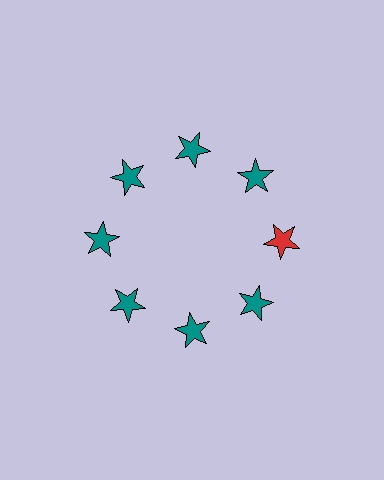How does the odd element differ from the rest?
It has a different color: red instead of teal.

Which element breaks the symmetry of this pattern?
The red star at roughly the 3 o'clock position breaks the symmetry. All other shapes are teal stars.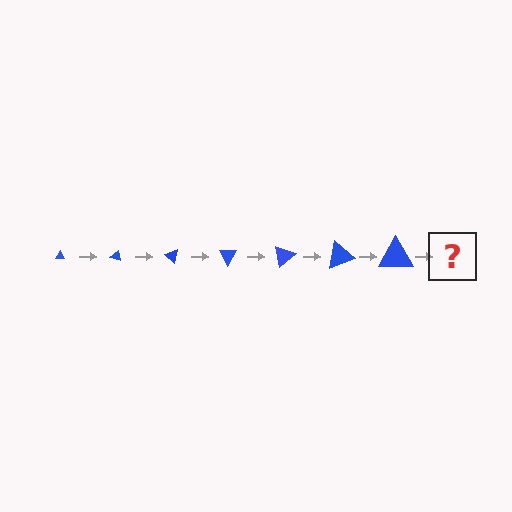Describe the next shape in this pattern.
It should be a triangle, larger than the previous one and rotated 140 degrees from the start.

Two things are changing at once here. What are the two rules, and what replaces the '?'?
The two rules are that the triangle grows larger each step and it rotates 20 degrees each step. The '?' should be a triangle, larger than the previous one and rotated 140 degrees from the start.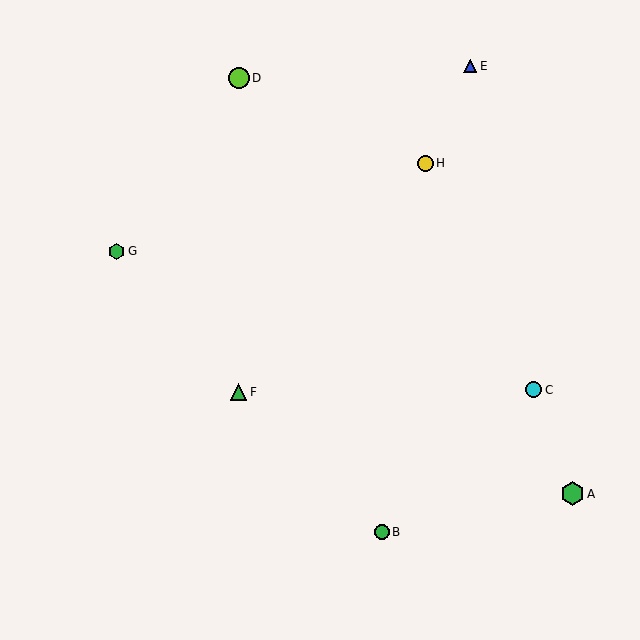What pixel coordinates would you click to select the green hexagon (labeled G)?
Click at (117, 251) to select the green hexagon G.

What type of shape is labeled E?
Shape E is a blue triangle.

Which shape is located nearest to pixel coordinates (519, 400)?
The cyan circle (labeled C) at (534, 390) is nearest to that location.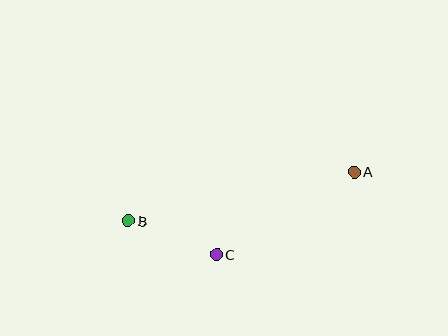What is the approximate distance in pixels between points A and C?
The distance between A and C is approximately 161 pixels.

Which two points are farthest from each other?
Points A and B are farthest from each other.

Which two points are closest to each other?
Points B and C are closest to each other.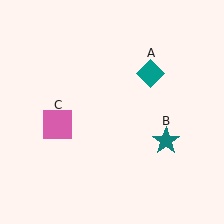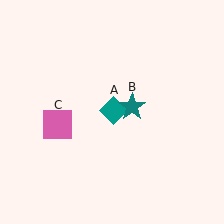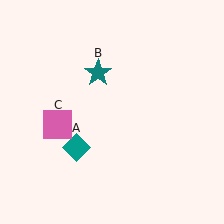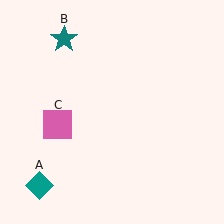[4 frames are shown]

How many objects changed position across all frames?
2 objects changed position: teal diamond (object A), teal star (object B).